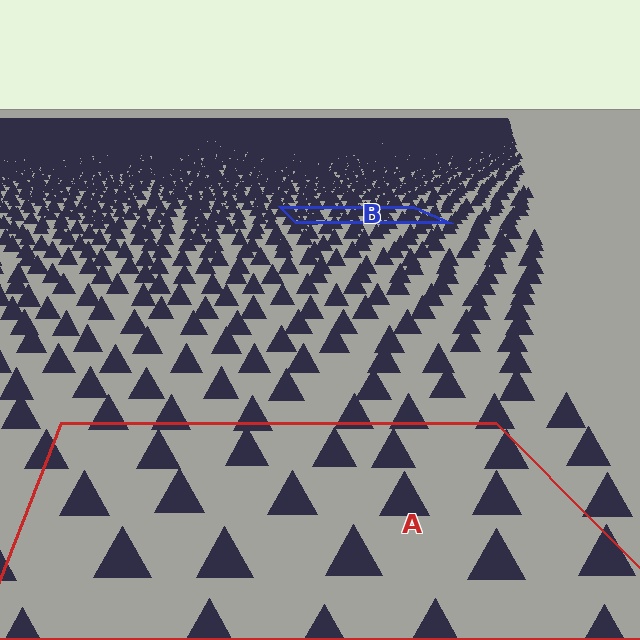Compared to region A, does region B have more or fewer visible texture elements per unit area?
Region B has more texture elements per unit area — they are packed more densely because it is farther away.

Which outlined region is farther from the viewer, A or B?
Region B is farther from the viewer — the texture elements inside it appear smaller and more densely packed.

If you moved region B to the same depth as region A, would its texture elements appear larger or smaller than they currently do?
They would appear larger. At a closer depth, the same texture elements are projected at a bigger on-screen size.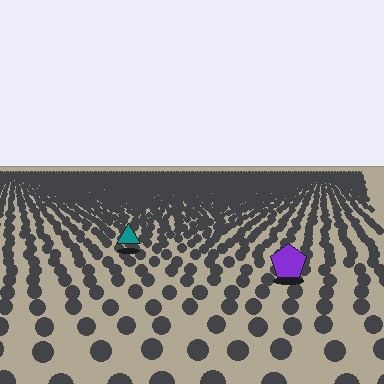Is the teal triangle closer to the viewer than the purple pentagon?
No. The purple pentagon is closer — you can tell from the texture gradient: the ground texture is coarser near it.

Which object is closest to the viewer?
The purple pentagon is closest. The texture marks near it are larger and more spread out.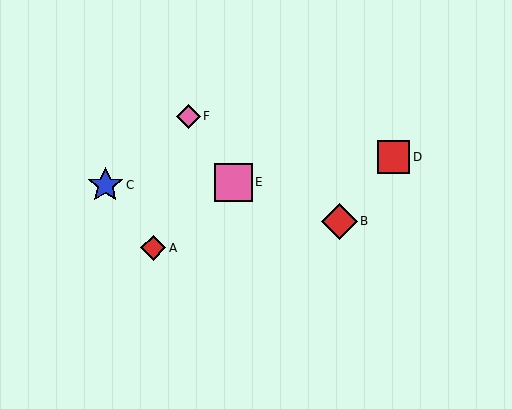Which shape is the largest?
The pink square (labeled E) is the largest.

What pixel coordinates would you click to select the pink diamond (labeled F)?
Click at (188, 117) to select the pink diamond F.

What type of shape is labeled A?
Shape A is a red diamond.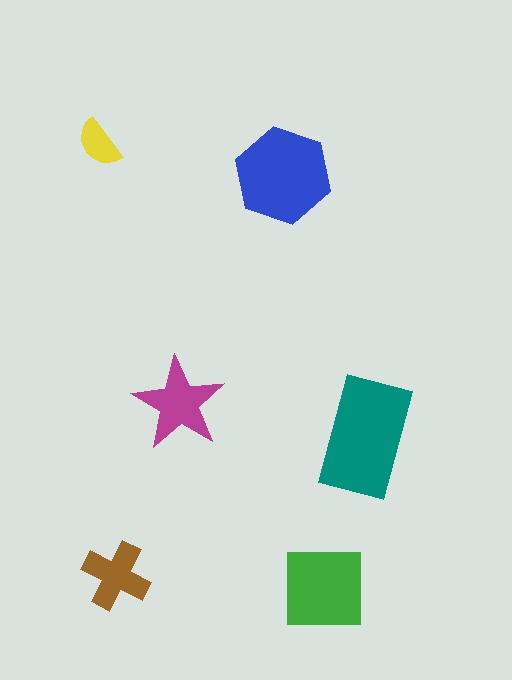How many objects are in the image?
There are 6 objects in the image.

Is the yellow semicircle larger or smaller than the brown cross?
Smaller.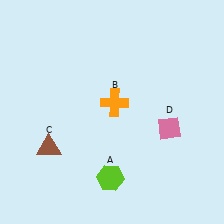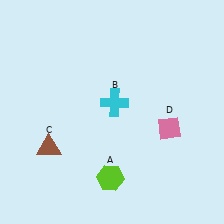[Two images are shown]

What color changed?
The cross (B) changed from orange in Image 1 to cyan in Image 2.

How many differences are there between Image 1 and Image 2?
There is 1 difference between the two images.